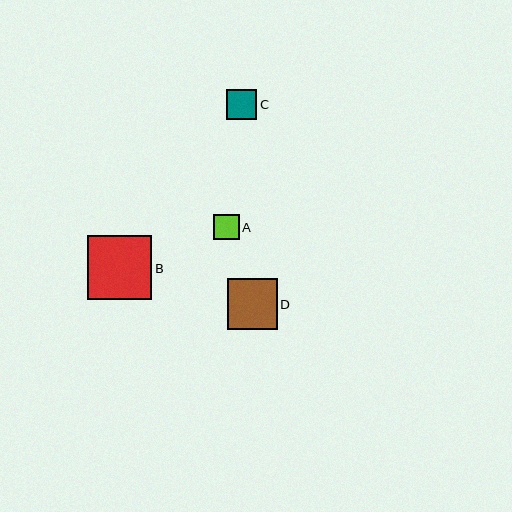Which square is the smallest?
Square A is the smallest with a size of approximately 26 pixels.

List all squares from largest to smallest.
From largest to smallest: B, D, C, A.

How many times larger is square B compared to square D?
Square B is approximately 1.3 times the size of square D.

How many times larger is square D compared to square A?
Square D is approximately 2.0 times the size of square A.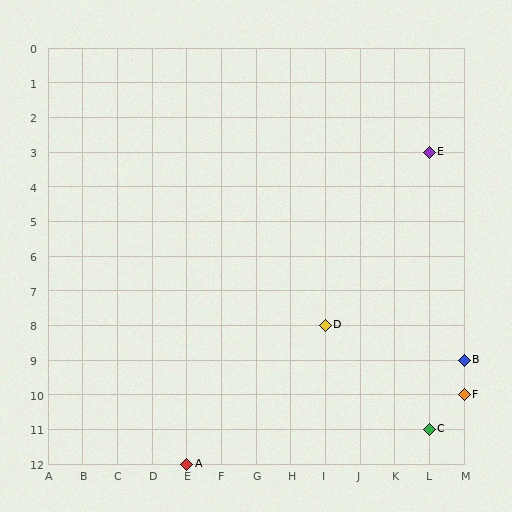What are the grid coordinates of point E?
Point E is at grid coordinates (L, 3).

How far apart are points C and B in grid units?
Points C and B are 1 column and 2 rows apart (about 2.2 grid units diagonally).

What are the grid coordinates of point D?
Point D is at grid coordinates (I, 8).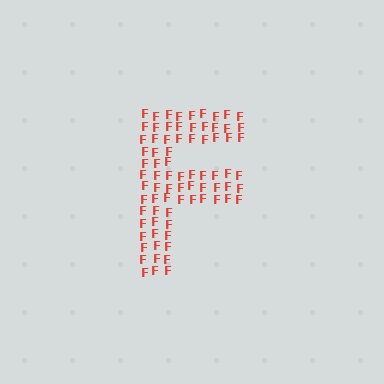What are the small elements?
The small elements are letter F's.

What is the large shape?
The large shape is the letter F.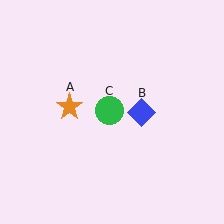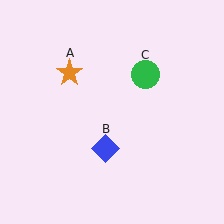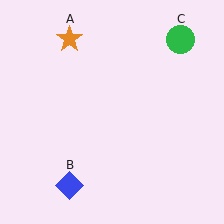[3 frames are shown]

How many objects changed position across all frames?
3 objects changed position: orange star (object A), blue diamond (object B), green circle (object C).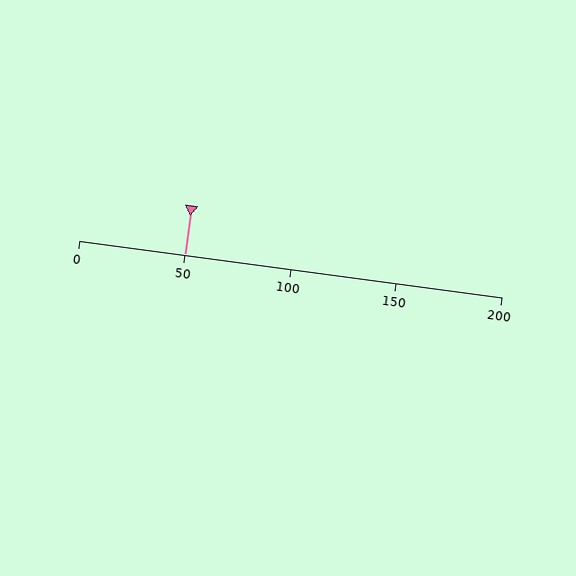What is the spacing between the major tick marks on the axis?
The major ticks are spaced 50 apart.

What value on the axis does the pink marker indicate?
The marker indicates approximately 50.